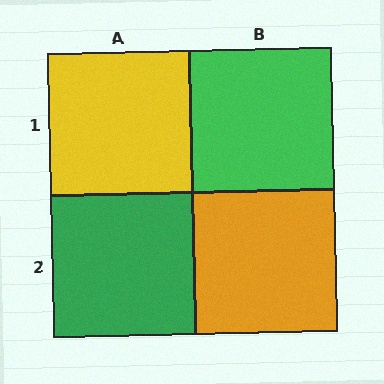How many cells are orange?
1 cell is orange.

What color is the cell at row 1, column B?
Green.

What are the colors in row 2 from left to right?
Green, orange.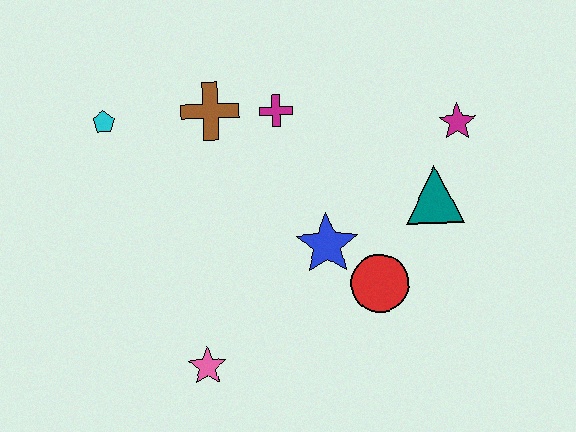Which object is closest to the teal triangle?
The magenta star is closest to the teal triangle.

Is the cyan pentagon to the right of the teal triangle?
No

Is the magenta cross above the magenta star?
Yes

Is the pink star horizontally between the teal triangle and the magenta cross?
No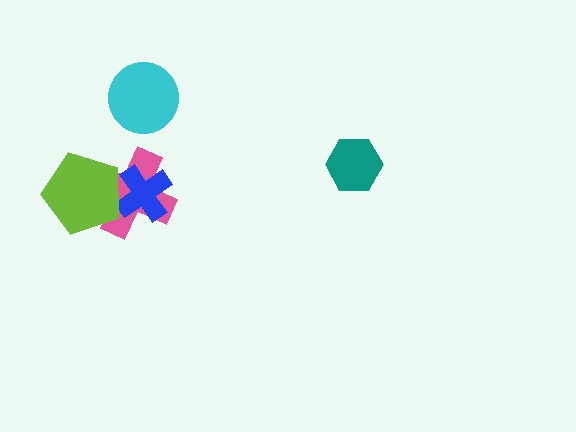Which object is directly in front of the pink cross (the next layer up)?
The blue cross is directly in front of the pink cross.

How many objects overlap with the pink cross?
2 objects overlap with the pink cross.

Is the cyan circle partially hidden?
No, no other shape covers it.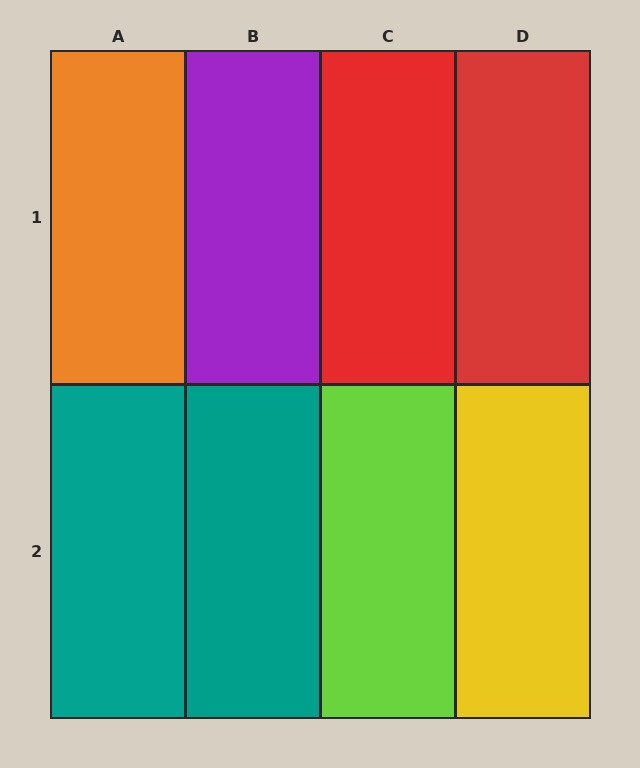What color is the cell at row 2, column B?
Teal.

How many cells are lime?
1 cell is lime.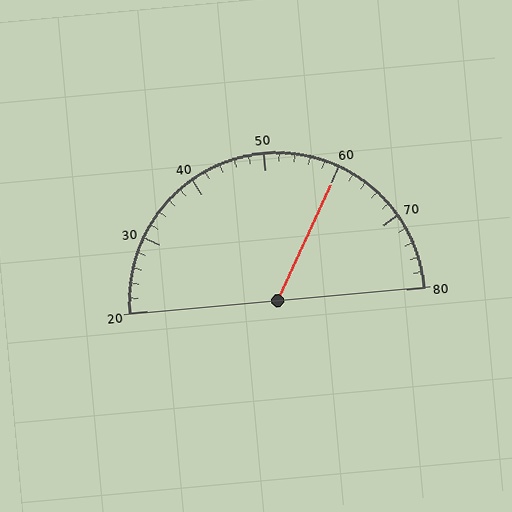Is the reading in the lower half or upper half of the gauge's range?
The reading is in the upper half of the range (20 to 80).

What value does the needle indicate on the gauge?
The needle indicates approximately 60.